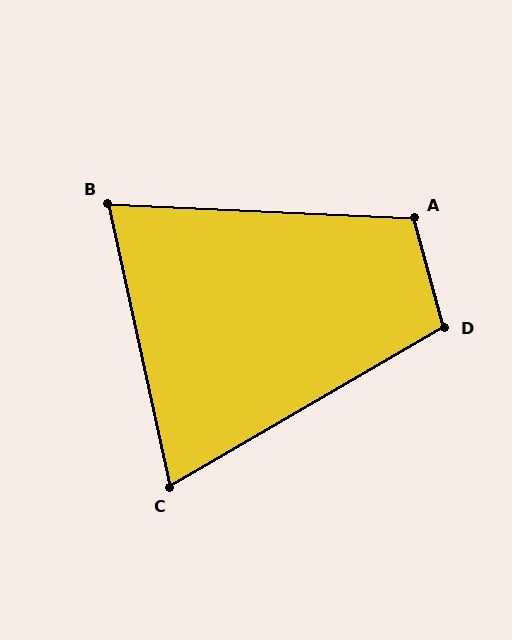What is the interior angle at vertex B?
Approximately 75 degrees (acute).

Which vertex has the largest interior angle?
A, at approximately 108 degrees.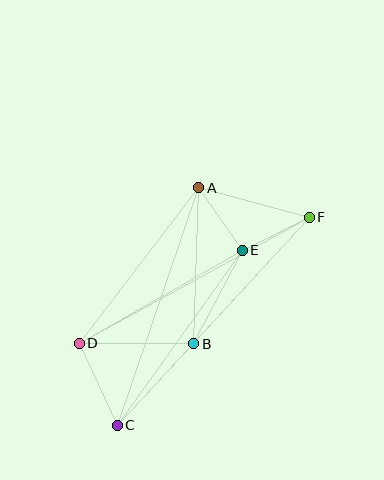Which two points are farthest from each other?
Points C and F are farthest from each other.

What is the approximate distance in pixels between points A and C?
The distance between A and C is approximately 251 pixels.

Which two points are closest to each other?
Points E and F are closest to each other.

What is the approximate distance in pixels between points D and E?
The distance between D and E is approximately 187 pixels.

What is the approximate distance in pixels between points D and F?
The distance between D and F is approximately 262 pixels.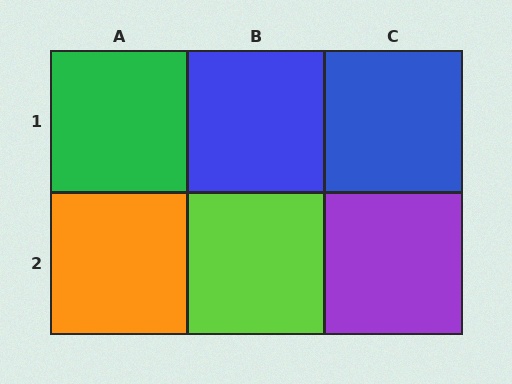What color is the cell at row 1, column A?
Green.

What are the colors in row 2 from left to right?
Orange, lime, purple.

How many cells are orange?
1 cell is orange.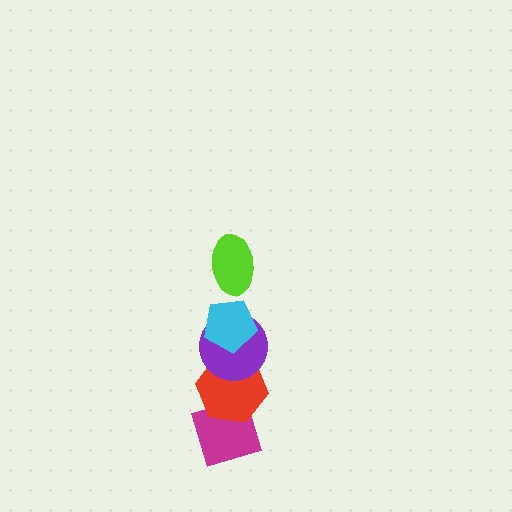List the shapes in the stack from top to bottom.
From top to bottom: the lime ellipse, the cyan pentagon, the purple circle, the red hexagon, the magenta diamond.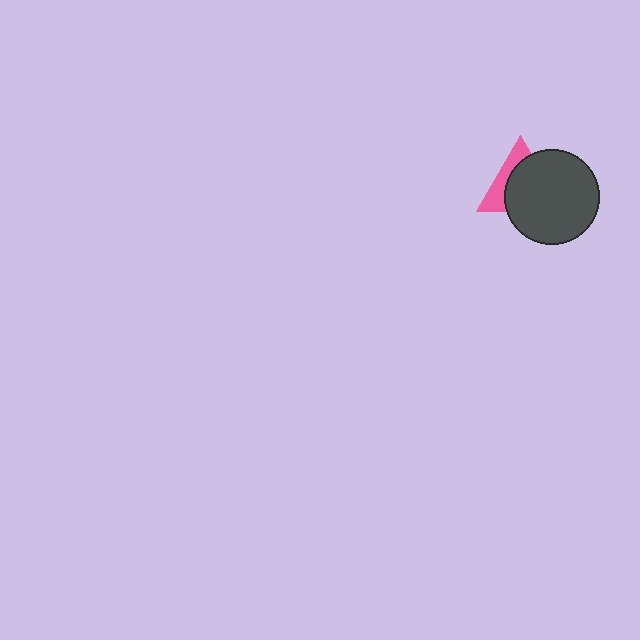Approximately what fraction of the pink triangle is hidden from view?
Roughly 65% of the pink triangle is hidden behind the dark gray circle.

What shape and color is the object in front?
The object in front is a dark gray circle.